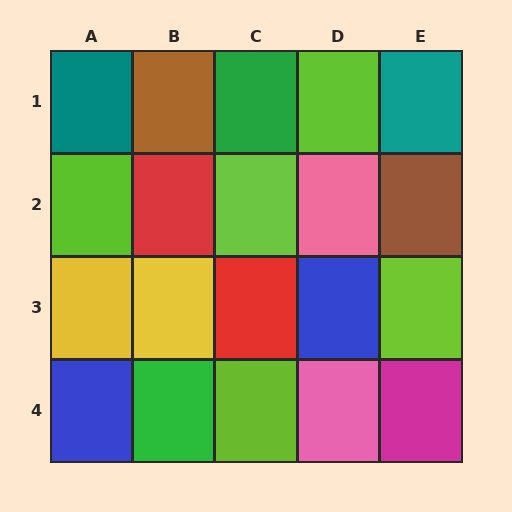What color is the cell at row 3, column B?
Yellow.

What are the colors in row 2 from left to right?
Lime, red, lime, pink, brown.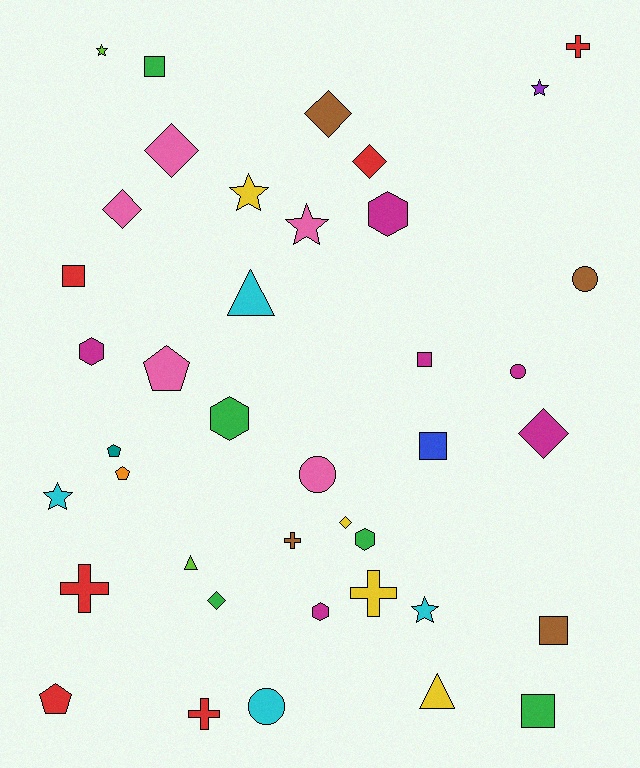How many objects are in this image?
There are 40 objects.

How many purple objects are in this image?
There is 1 purple object.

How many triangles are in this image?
There are 3 triangles.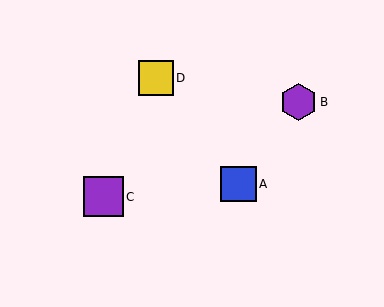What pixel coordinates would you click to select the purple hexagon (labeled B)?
Click at (298, 102) to select the purple hexagon B.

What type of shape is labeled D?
Shape D is a yellow square.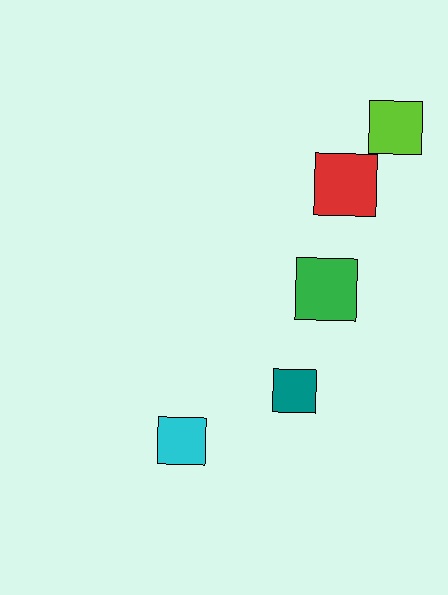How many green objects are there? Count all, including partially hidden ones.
There is 1 green object.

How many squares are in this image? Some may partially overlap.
There are 5 squares.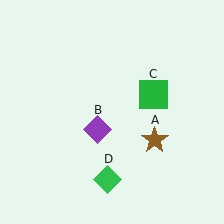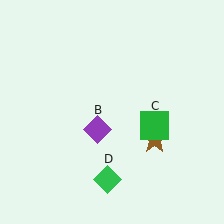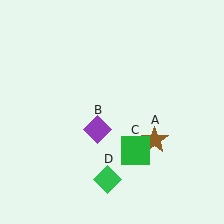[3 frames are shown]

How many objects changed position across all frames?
1 object changed position: green square (object C).